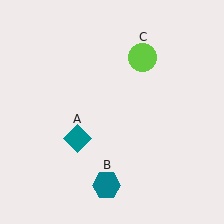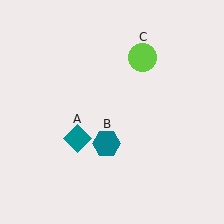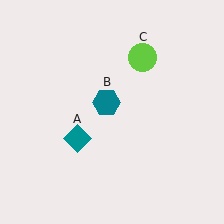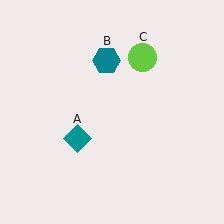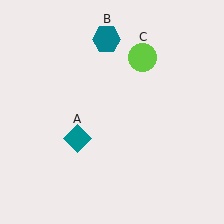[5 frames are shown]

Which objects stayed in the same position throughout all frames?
Teal diamond (object A) and lime circle (object C) remained stationary.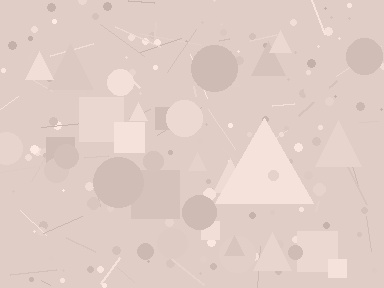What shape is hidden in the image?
A triangle is hidden in the image.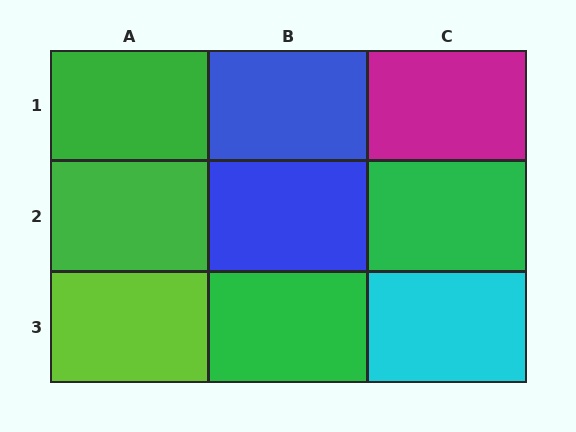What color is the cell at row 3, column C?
Cyan.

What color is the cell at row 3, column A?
Lime.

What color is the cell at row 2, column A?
Green.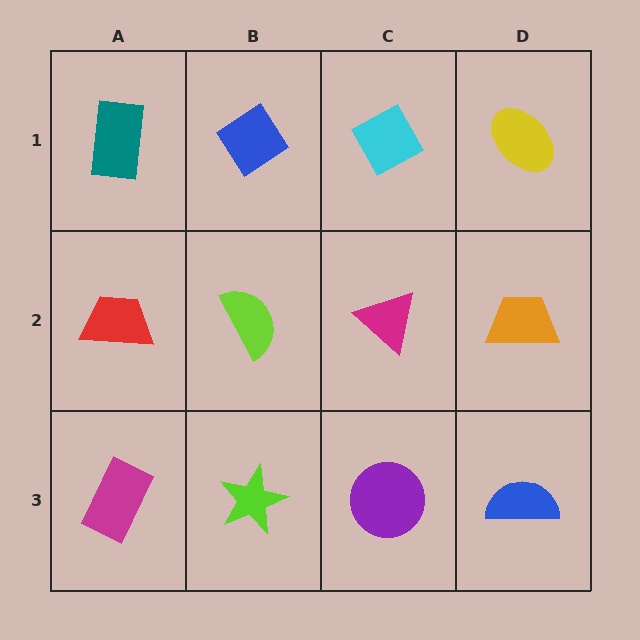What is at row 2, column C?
A magenta triangle.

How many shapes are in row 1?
4 shapes.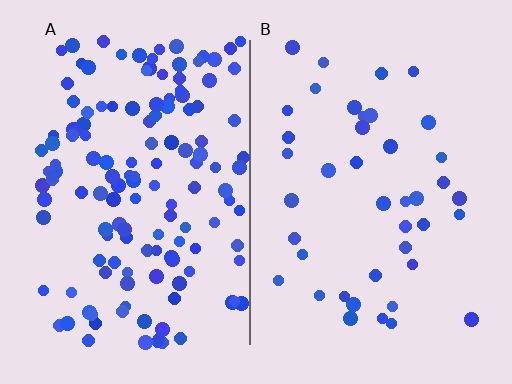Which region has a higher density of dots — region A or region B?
A (the left).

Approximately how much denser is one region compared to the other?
Approximately 3.4× — region A over region B.